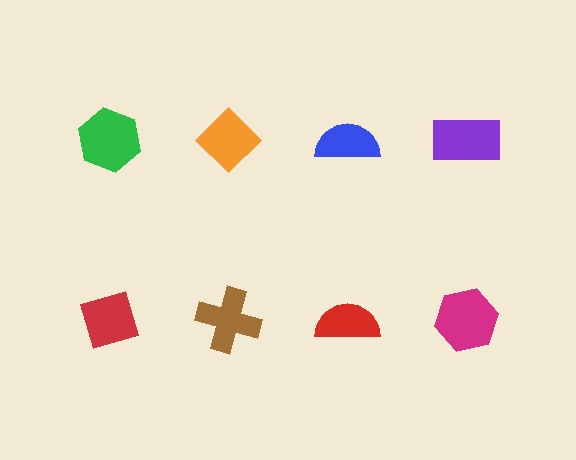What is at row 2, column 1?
A red diamond.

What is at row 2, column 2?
A brown cross.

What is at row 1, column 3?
A blue semicircle.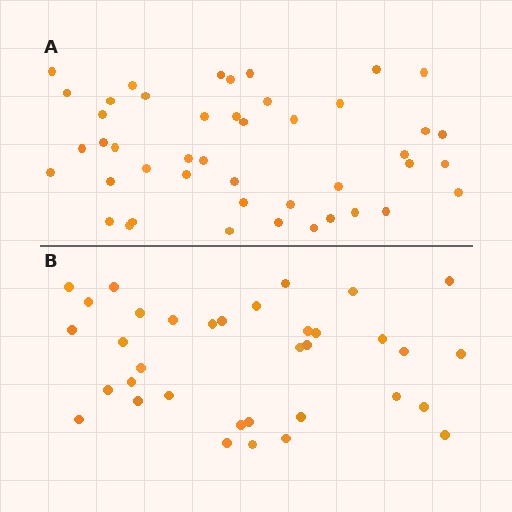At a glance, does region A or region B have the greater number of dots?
Region A (the top region) has more dots.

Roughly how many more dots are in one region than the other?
Region A has roughly 10 or so more dots than region B.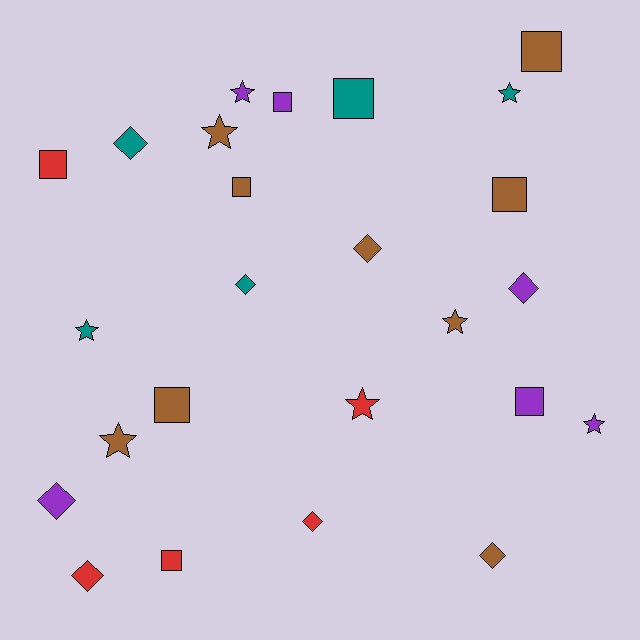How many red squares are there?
There are 2 red squares.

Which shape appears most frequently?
Square, with 9 objects.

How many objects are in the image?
There are 25 objects.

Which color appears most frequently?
Brown, with 9 objects.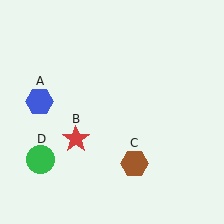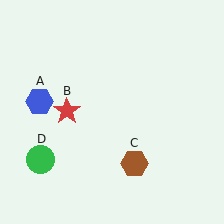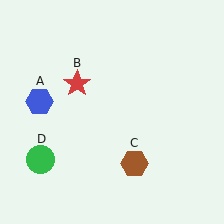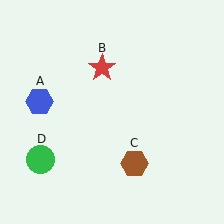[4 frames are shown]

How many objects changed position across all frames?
1 object changed position: red star (object B).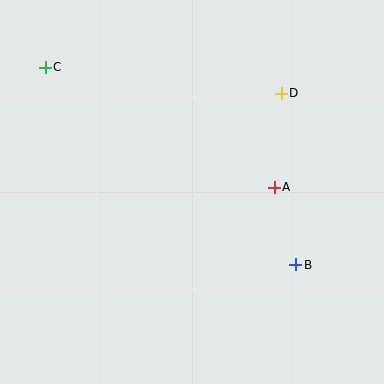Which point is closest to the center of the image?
Point A at (274, 187) is closest to the center.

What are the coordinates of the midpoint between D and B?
The midpoint between D and B is at (288, 179).